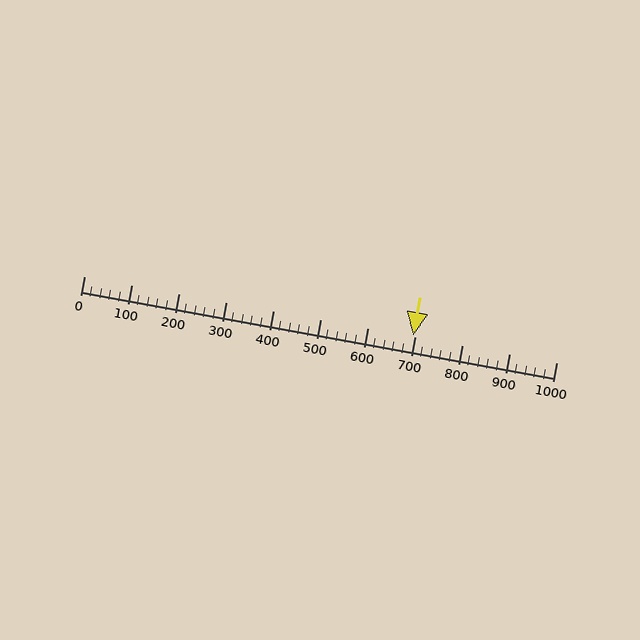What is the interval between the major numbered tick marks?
The major tick marks are spaced 100 units apart.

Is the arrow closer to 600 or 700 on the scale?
The arrow is closer to 700.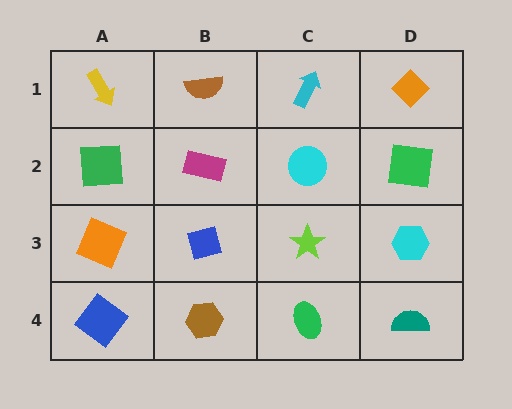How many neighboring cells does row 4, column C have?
3.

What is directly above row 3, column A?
A green square.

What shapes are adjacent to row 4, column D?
A cyan hexagon (row 3, column D), a green ellipse (row 4, column C).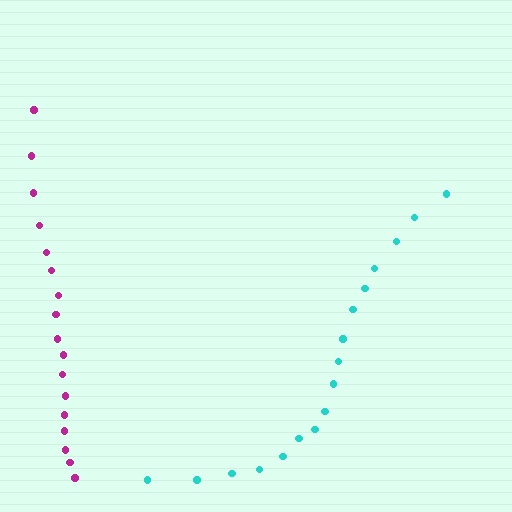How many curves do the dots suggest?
There are 2 distinct paths.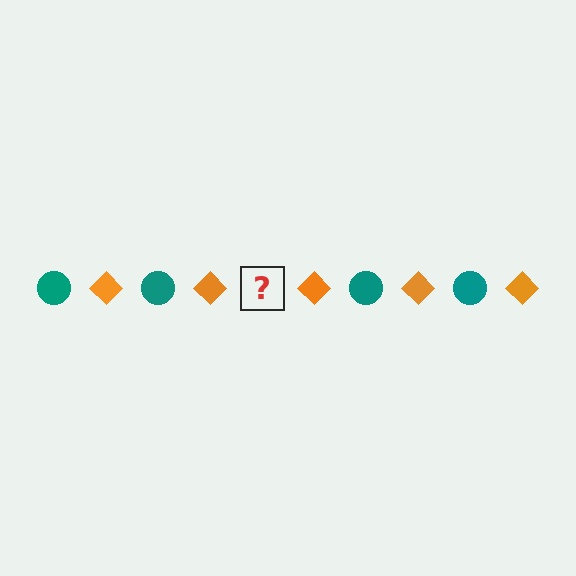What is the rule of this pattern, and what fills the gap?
The rule is that the pattern alternates between teal circle and orange diamond. The gap should be filled with a teal circle.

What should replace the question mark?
The question mark should be replaced with a teal circle.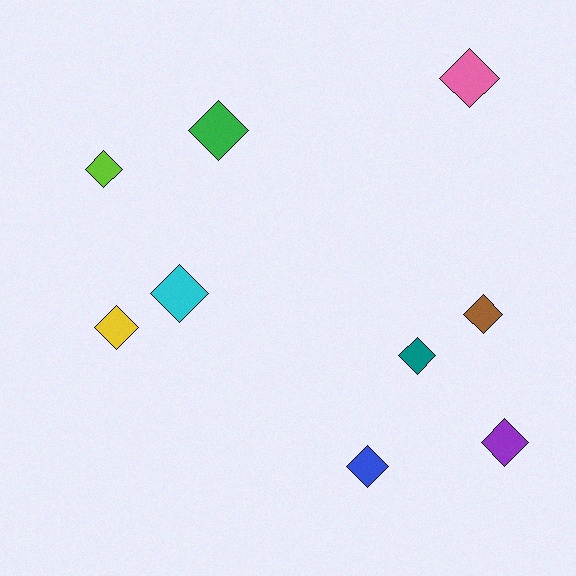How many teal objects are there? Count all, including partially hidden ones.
There is 1 teal object.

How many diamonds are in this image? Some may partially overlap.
There are 9 diamonds.